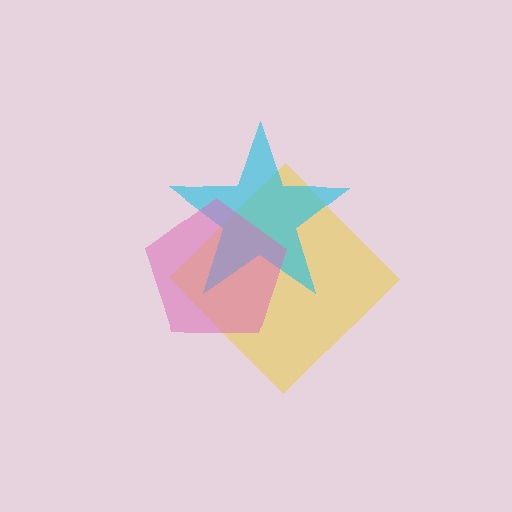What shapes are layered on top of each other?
The layered shapes are: a yellow diamond, a cyan star, a pink pentagon.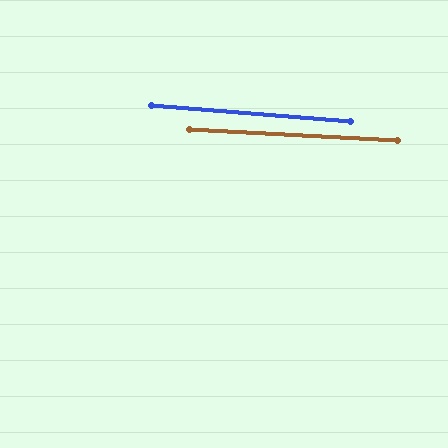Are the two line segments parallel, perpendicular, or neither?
Parallel — their directions differ by only 1.5°.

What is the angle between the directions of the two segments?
Approximately 2 degrees.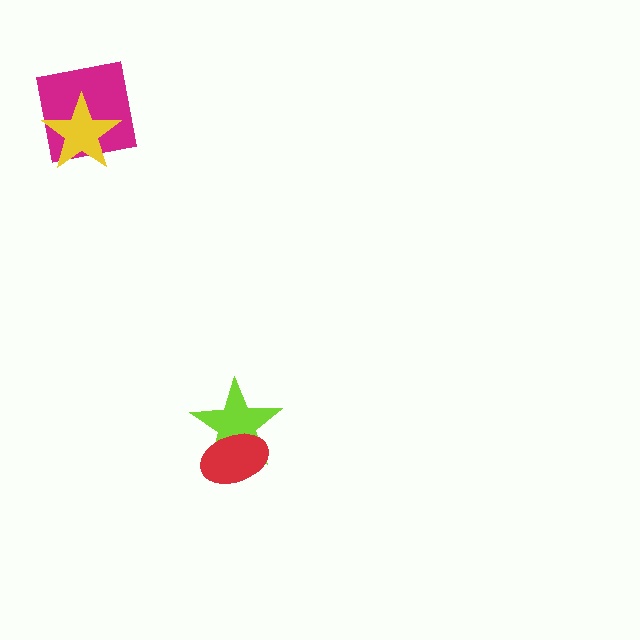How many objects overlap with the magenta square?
1 object overlaps with the magenta square.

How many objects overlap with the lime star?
1 object overlaps with the lime star.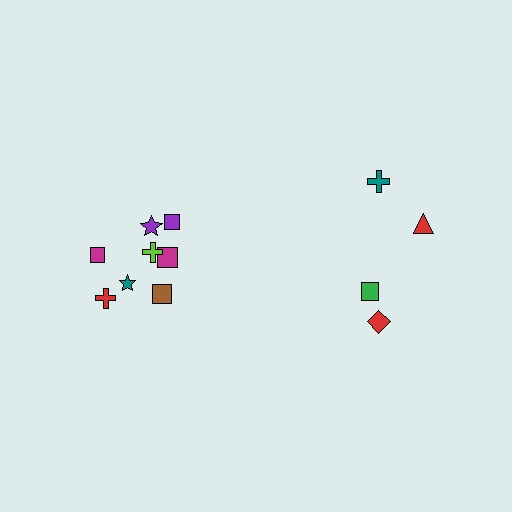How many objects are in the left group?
There are 8 objects.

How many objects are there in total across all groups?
There are 12 objects.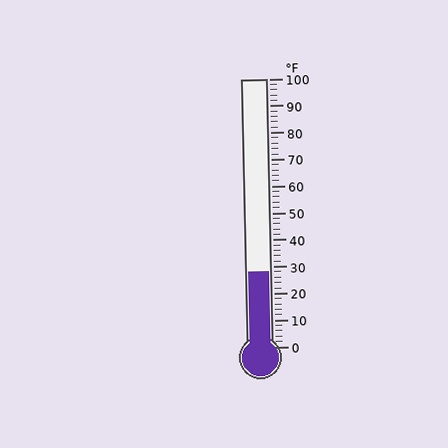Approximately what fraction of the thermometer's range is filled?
The thermometer is filled to approximately 30% of its range.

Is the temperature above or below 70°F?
The temperature is below 70°F.